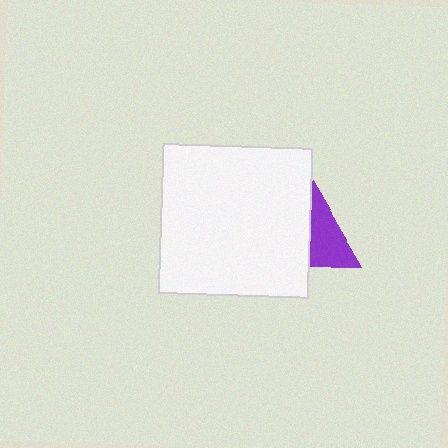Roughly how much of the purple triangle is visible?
About half of it is visible (roughly 52%).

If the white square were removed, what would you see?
You would see the complete purple triangle.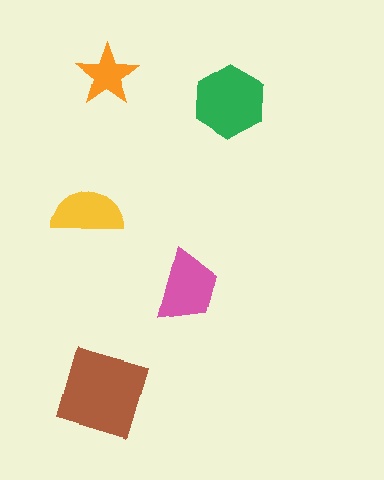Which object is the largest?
The brown diamond.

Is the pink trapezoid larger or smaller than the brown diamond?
Smaller.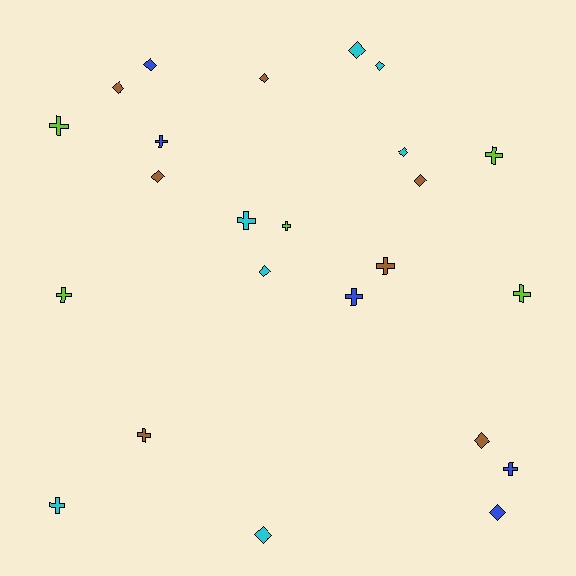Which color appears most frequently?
Cyan, with 7 objects.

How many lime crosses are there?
There are 5 lime crosses.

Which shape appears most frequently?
Diamond, with 12 objects.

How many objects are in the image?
There are 24 objects.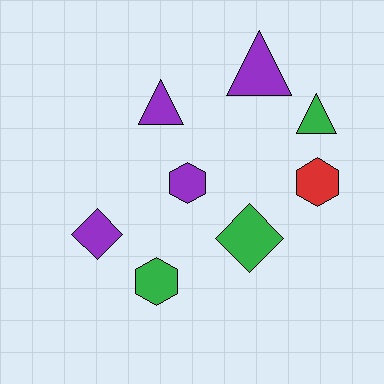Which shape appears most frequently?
Triangle, with 3 objects.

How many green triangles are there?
There is 1 green triangle.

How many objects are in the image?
There are 8 objects.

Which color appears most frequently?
Purple, with 4 objects.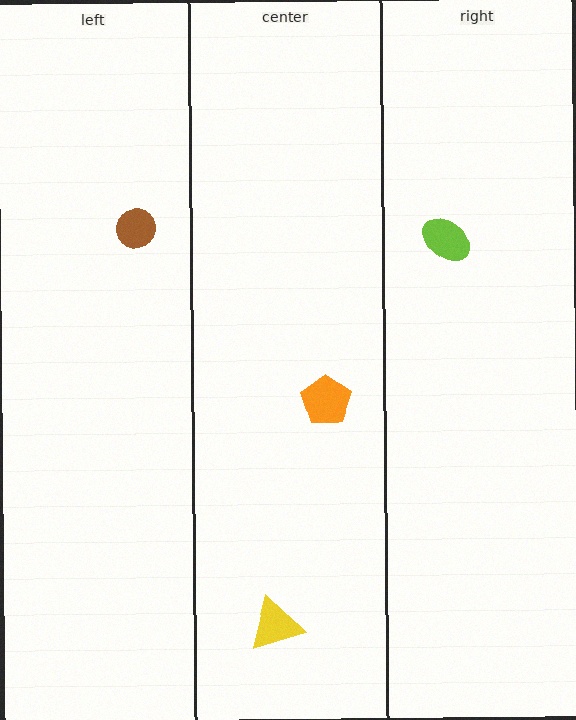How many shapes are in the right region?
1.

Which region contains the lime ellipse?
The right region.